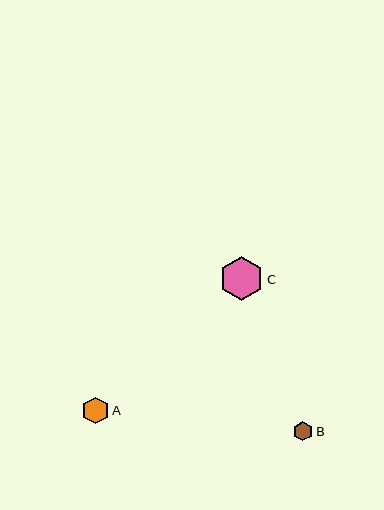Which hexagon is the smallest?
Hexagon B is the smallest with a size of approximately 20 pixels.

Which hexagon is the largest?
Hexagon C is the largest with a size of approximately 44 pixels.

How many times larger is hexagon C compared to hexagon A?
Hexagon C is approximately 1.6 times the size of hexagon A.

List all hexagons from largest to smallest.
From largest to smallest: C, A, B.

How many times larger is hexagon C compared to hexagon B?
Hexagon C is approximately 2.2 times the size of hexagon B.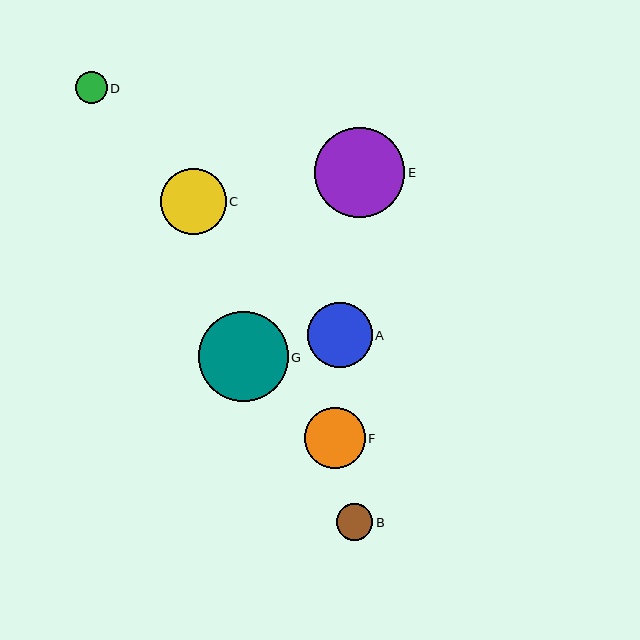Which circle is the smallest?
Circle D is the smallest with a size of approximately 32 pixels.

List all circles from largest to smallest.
From largest to smallest: E, G, C, A, F, B, D.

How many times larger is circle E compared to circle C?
Circle E is approximately 1.4 times the size of circle C.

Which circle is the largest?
Circle E is the largest with a size of approximately 90 pixels.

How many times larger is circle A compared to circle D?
Circle A is approximately 2.0 times the size of circle D.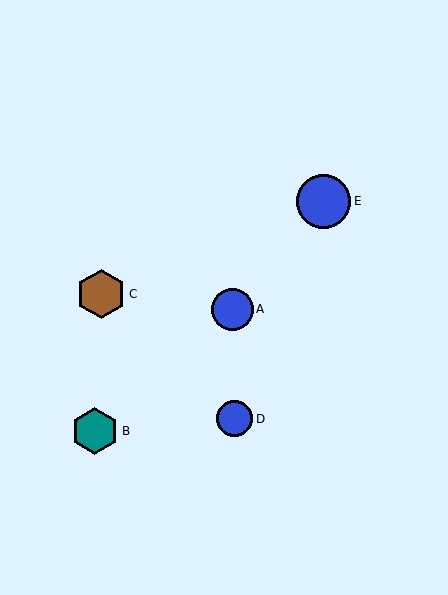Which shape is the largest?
The blue circle (labeled E) is the largest.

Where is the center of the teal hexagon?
The center of the teal hexagon is at (95, 431).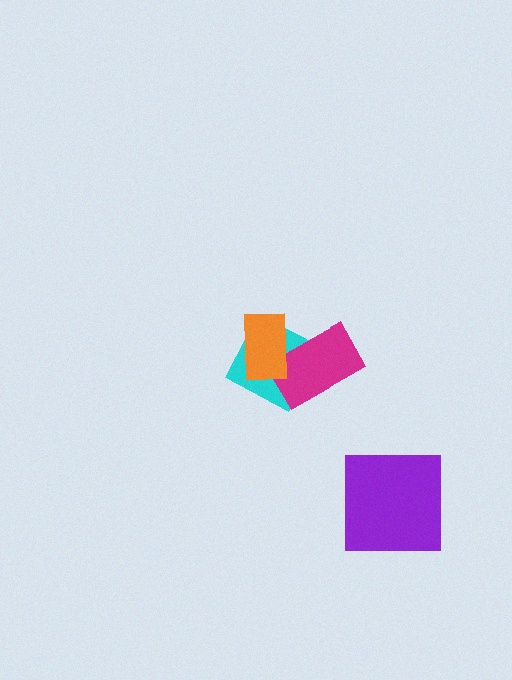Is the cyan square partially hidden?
Yes, it is partially covered by another shape.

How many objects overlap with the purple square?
0 objects overlap with the purple square.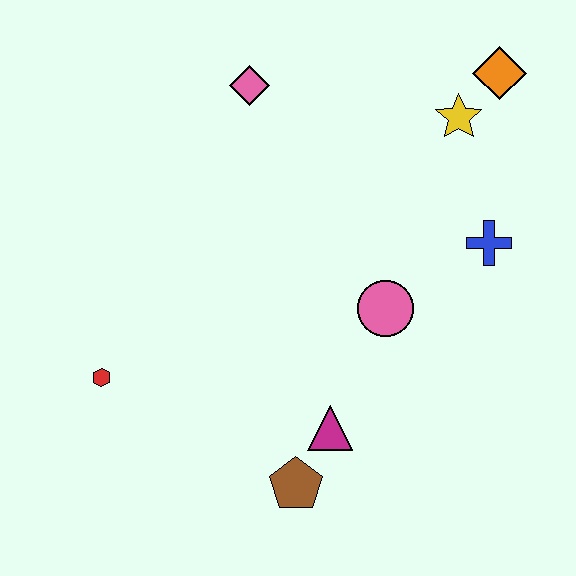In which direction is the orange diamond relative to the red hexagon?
The orange diamond is to the right of the red hexagon.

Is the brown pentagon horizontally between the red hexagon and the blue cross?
Yes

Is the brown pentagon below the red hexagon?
Yes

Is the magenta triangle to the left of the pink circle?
Yes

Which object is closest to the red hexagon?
The brown pentagon is closest to the red hexagon.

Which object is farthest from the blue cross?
The red hexagon is farthest from the blue cross.